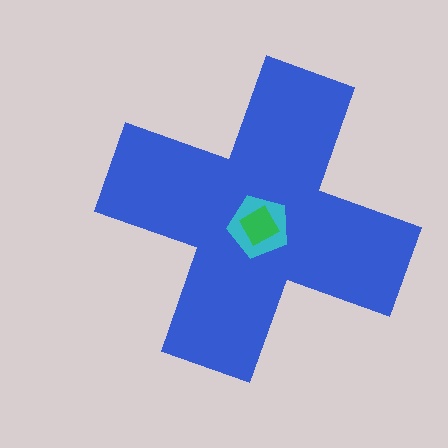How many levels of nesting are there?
3.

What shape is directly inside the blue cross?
The cyan pentagon.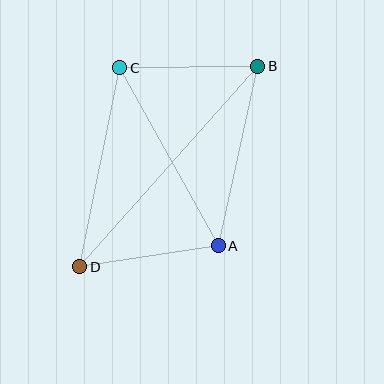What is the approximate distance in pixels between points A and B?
The distance between A and B is approximately 184 pixels.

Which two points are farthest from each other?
Points B and D are farthest from each other.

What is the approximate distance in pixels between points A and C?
The distance between A and C is approximately 203 pixels.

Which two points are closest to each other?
Points B and C are closest to each other.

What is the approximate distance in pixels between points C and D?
The distance between C and D is approximately 203 pixels.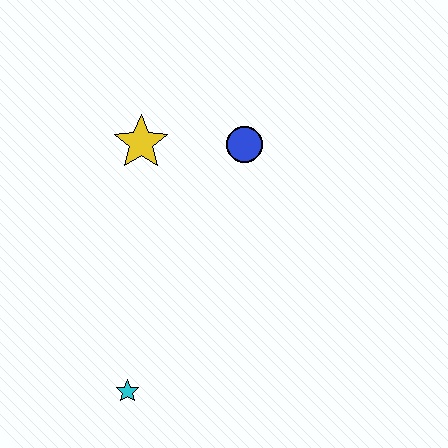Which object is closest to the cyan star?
The yellow star is closest to the cyan star.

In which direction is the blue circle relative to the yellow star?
The blue circle is to the right of the yellow star.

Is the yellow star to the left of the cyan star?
No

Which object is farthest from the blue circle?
The cyan star is farthest from the blue circle.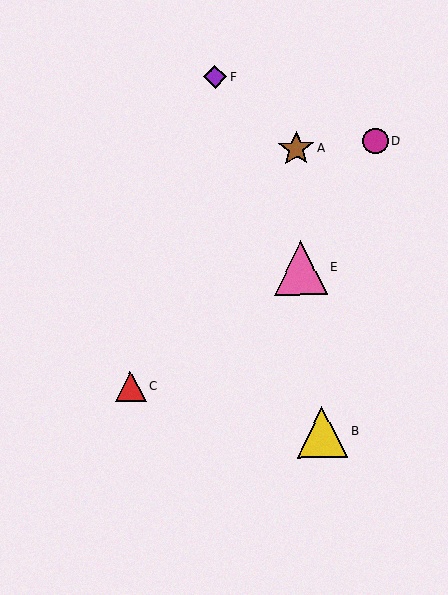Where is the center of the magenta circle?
The center of the magenta circle is at (375, 141).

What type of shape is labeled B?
Shape B is a yellow triangle.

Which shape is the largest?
The pink triangle (labeled E) is the largest.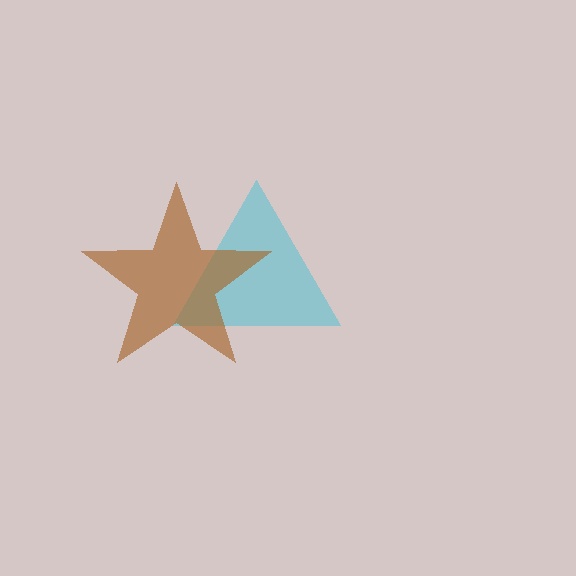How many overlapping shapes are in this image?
There are 2 overlapping shapes in the image.